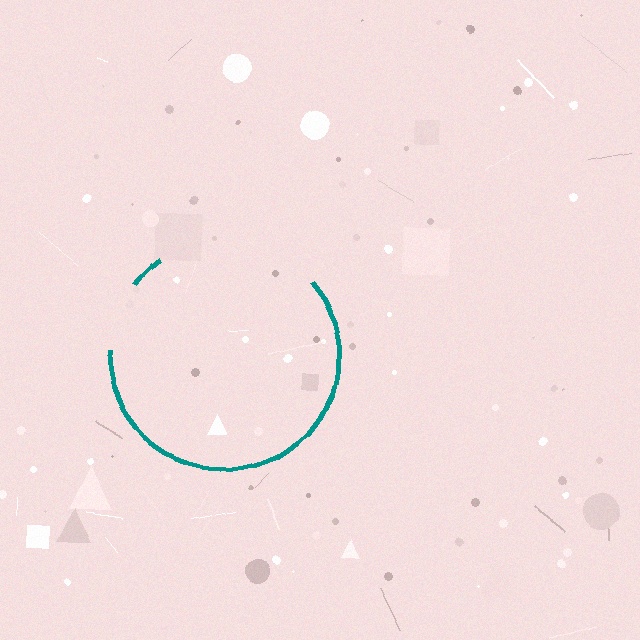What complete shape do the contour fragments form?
The contour fragments form a circle.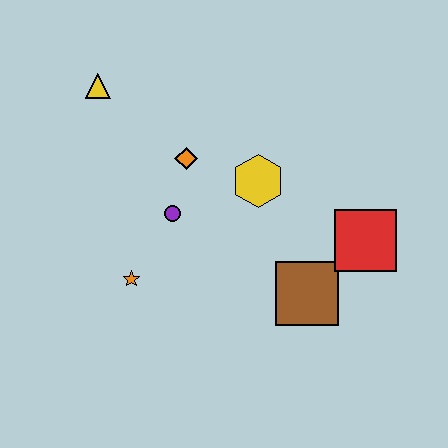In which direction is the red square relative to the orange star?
The red square is to the right of the orange star.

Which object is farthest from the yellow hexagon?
The yellow triangle is farthest from the yellow hexagon.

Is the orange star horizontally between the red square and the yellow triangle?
Yes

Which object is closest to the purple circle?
The orange diamond is closest to the purple circle.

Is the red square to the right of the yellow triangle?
Yes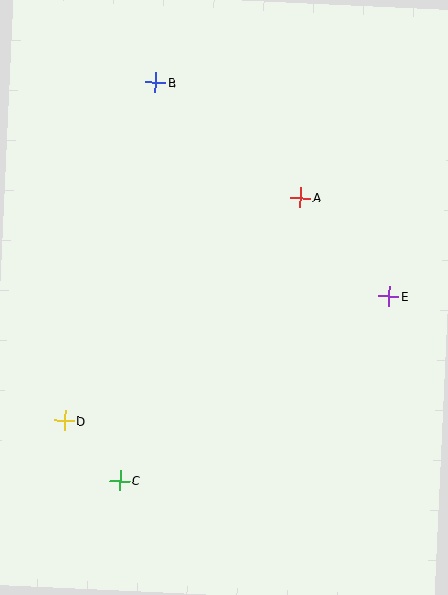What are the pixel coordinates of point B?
Point B is at (155, 82).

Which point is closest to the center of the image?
Point A at (300, 198) is closest to the center.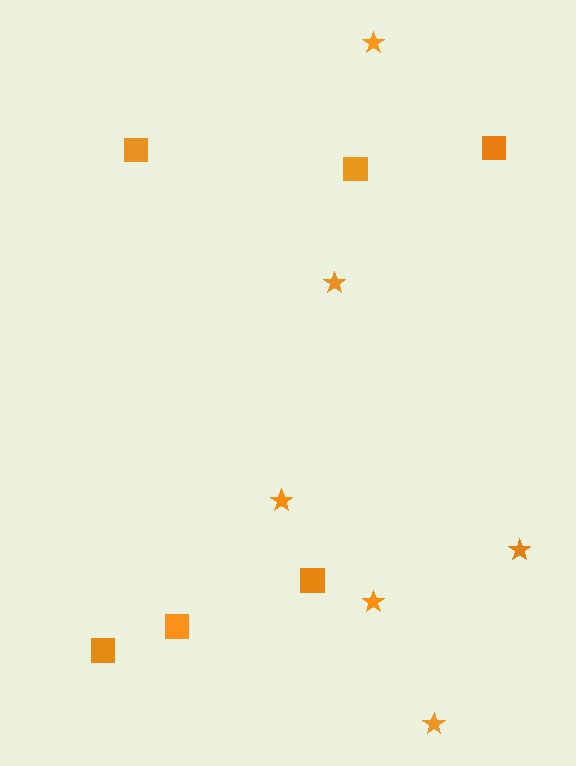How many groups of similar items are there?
There are 2 groups: one group of stars (6) and one group of squares (6).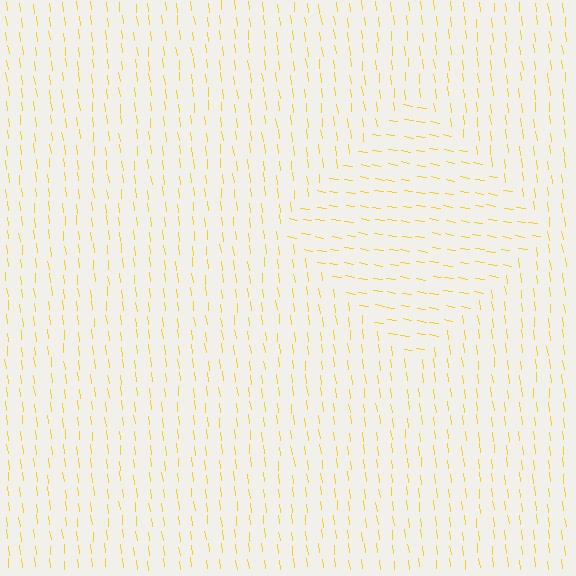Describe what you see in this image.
The image is filled with small yellow line segments. A diamond region in the image has lines oriented differently from the surrounding lines, creating a visible texture boundary.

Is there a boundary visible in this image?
Yes, there is a texture boundary formed by a change in line orientation.